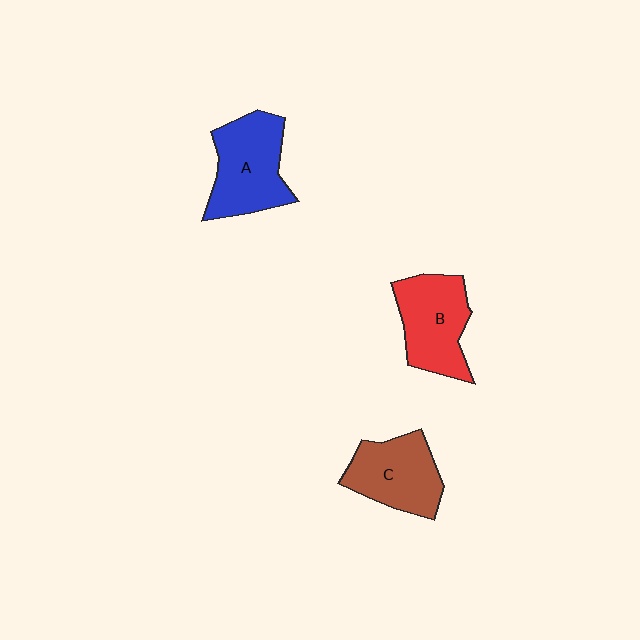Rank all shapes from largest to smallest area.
From largest to smallest: A (blue), B (red), C (brown).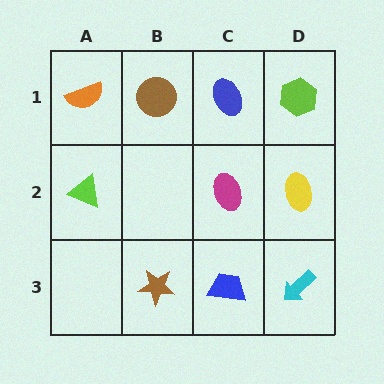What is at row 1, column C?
A blue ellipse.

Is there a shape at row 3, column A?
No, that cell is empty.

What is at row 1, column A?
An orange semicircle.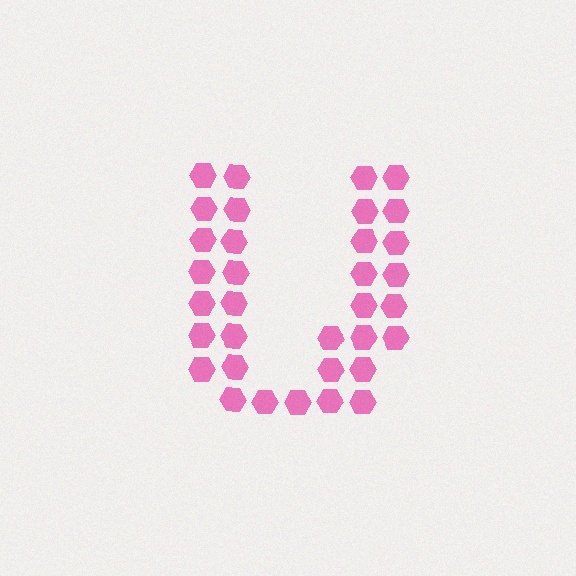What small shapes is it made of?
It is made of small hexagons.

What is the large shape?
The large shape is the letter U.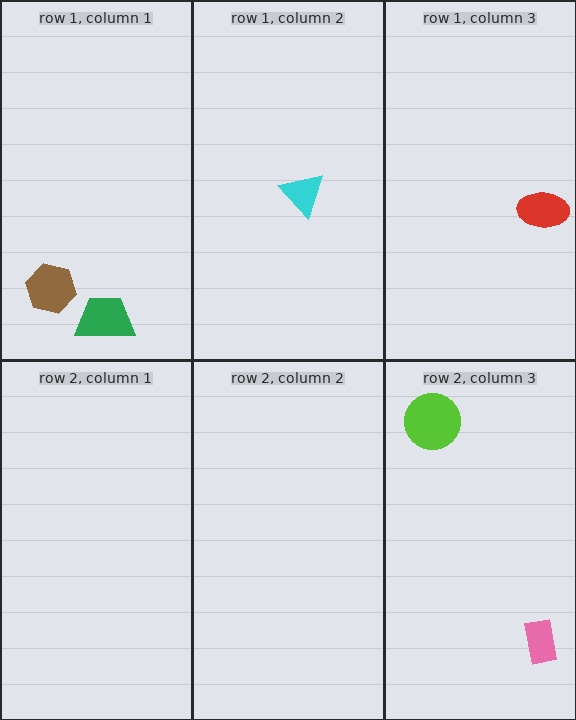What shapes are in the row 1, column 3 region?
The red ellipse.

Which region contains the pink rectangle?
The row 2, column 3 region.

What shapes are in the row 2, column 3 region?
The pink rectangle, the lime circle.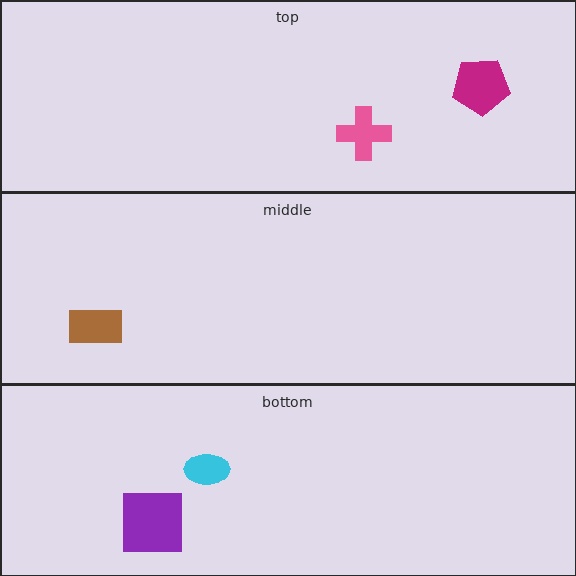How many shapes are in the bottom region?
2.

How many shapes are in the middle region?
1.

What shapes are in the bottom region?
The purple square, the cyan ellipse.